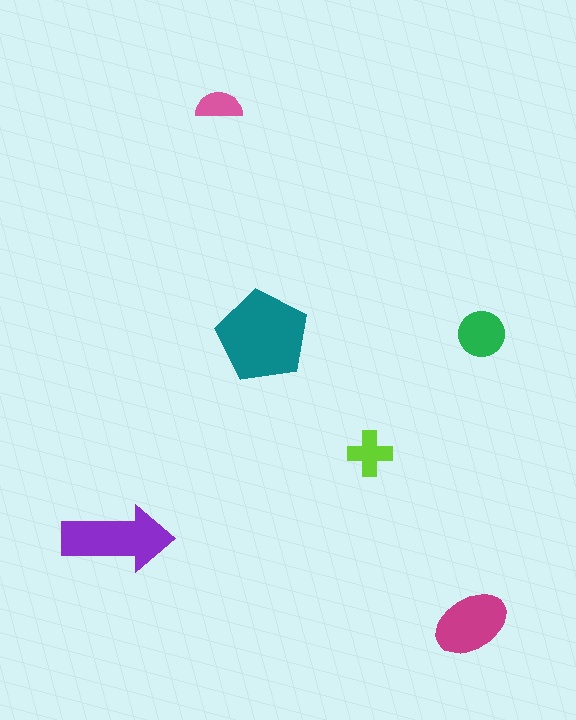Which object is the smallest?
The pink semicircle.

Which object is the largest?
The teal pentagon.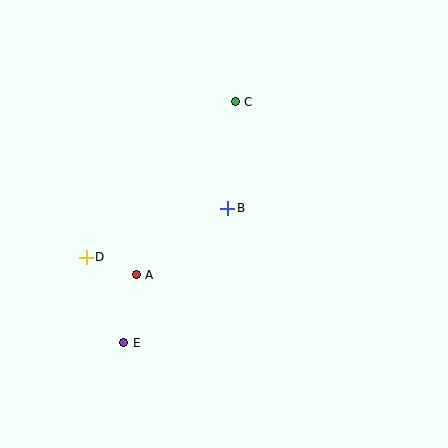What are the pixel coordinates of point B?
Point B is at (228, 209).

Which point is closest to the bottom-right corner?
Point B is closest to the bottom-right corner.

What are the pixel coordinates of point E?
Point E is at (124, 343).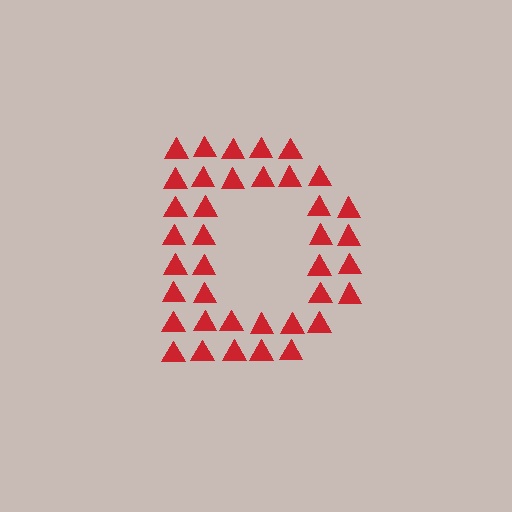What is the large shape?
The large shape is the letter D.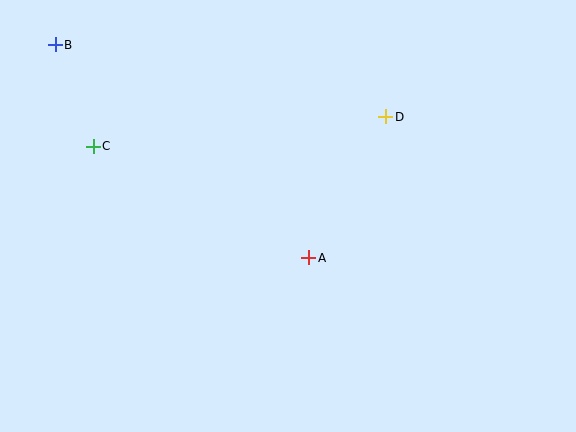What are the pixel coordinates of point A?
Point A is at (308, 258).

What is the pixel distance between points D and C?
The distance between D and C is 294 pixels.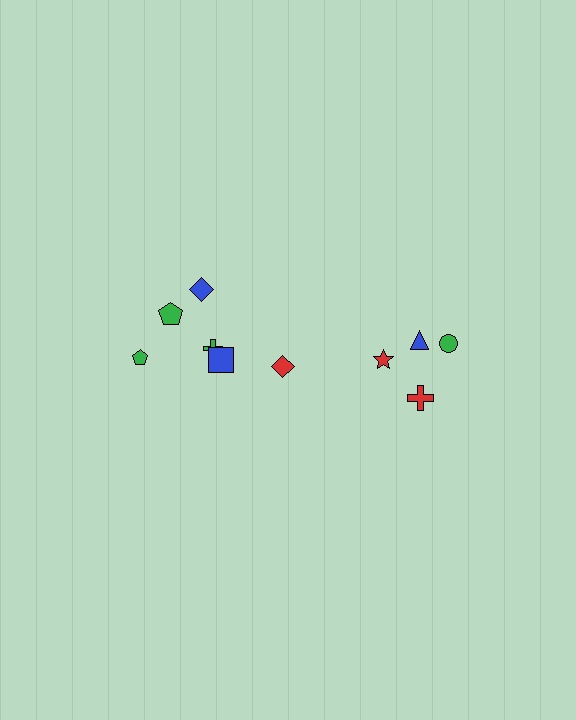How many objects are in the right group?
There are 4 objects.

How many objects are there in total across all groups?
There are 10 objects.